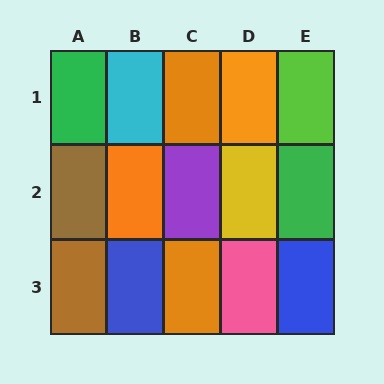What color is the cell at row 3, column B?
Blue.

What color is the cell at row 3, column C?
Orange.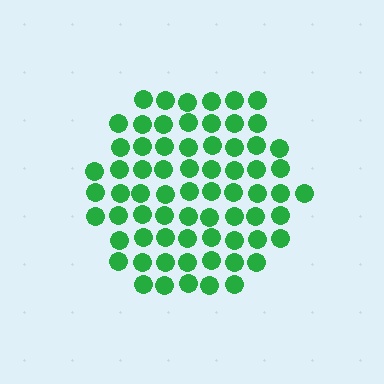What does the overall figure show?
The overall figure shows a hexagon.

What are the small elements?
The small elements are circles.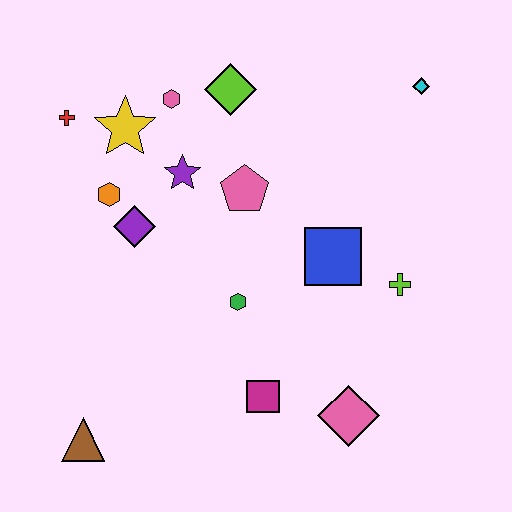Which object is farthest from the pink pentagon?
The brown triangle is farthest from the pink pentagon.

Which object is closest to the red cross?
The yellow star is closest to the red cross.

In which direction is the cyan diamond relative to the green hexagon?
The cyan diamond is above the green hexagon.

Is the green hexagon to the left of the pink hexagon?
No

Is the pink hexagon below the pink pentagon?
No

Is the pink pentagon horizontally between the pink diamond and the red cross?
Yes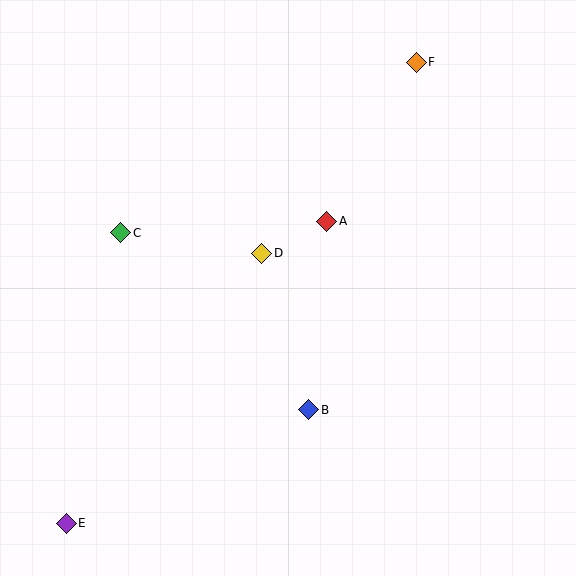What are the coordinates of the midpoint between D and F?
The midpoint between D and F is at (339, 158).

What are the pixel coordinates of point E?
Point E is at (66, 524).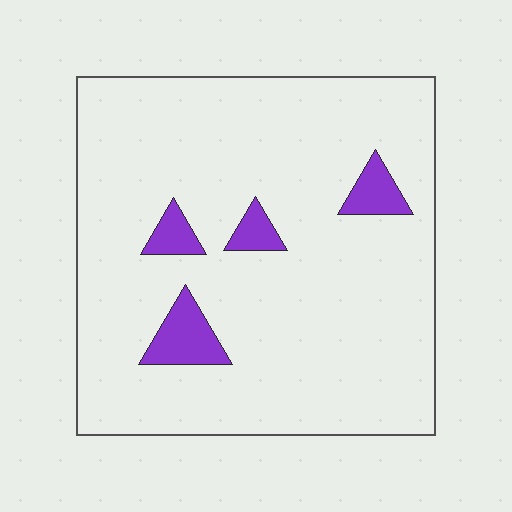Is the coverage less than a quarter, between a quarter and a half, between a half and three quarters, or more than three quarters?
Less than a quarter.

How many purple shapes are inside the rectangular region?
4.